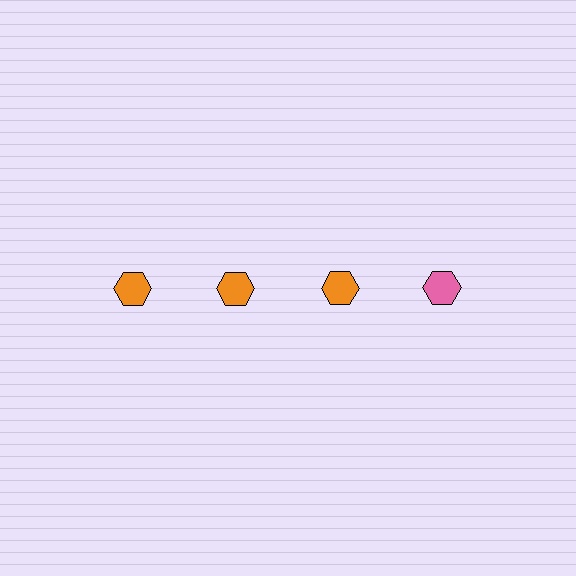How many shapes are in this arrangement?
There are 4 shapes arranged in a grid pattern.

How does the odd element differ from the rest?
It has a different color: pink instead of orange.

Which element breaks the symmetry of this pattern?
The pink hexagon in the top row, second from right column breaks the symmetry. All other shapes are orange hexagons.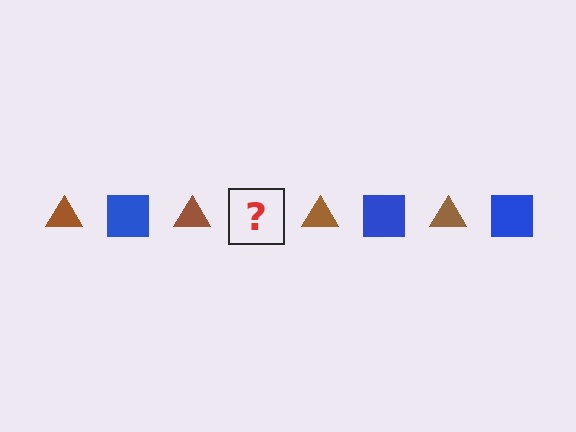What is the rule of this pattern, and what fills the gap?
The rule is that the pattern alternates between brown triangle and blue square. The gap should be filled with a blue square.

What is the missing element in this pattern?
The missing element is a blue square.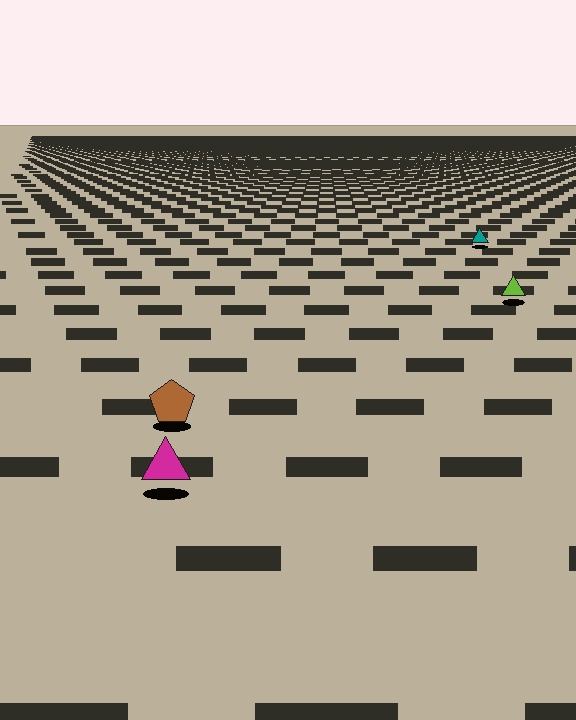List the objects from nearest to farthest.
From nearest to farthest: the magenta triangle, the brown pentagon, the lime triangle, the teal triangle.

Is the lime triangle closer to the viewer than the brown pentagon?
No. The brown pentagon is closer — you can tell from the texture gradient: the ground texture is coarser near it.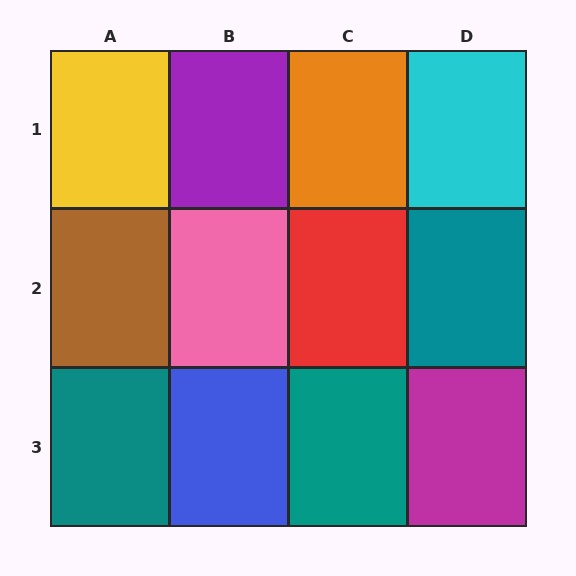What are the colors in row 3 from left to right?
Teal, blue, teal, magenta.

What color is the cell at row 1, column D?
Cyan.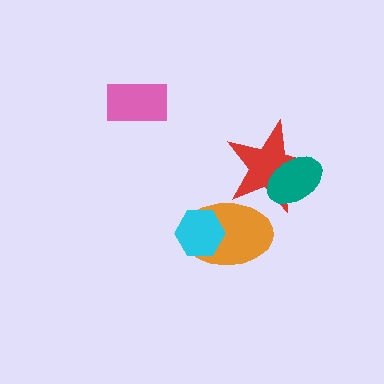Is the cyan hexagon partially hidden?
No, no other shape covers it.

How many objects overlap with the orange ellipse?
2 objects overlap with the orange ellipse.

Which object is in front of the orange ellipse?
The cyan hexagon is in front of the orange ellipse.